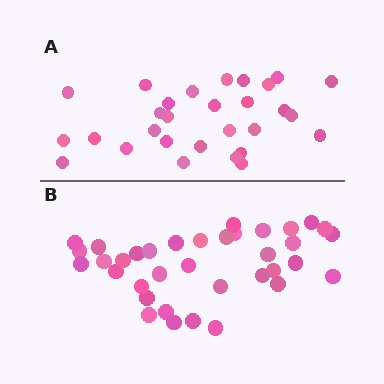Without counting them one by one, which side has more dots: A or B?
Region B (the bottom region) has more dots.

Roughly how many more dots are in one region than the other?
Region B has roughly 8 or so more dots than region A.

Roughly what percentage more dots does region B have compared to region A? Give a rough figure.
About 25% more.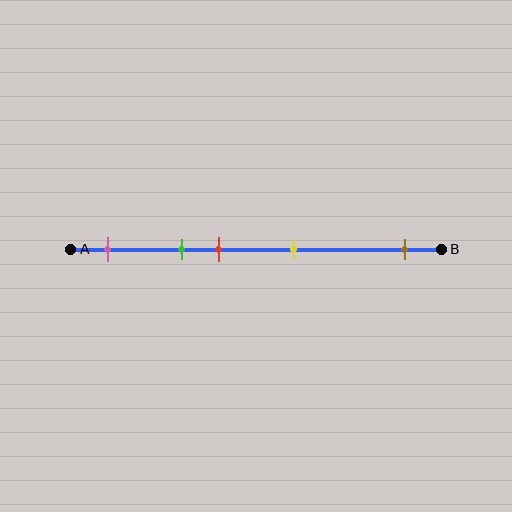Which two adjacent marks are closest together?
The green and red marks are the closest adjacent pair.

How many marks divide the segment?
There are 5 marks dividing the segment.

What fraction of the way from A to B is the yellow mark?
The yellow mark is approximately 60% (0.6) of the way from A to B.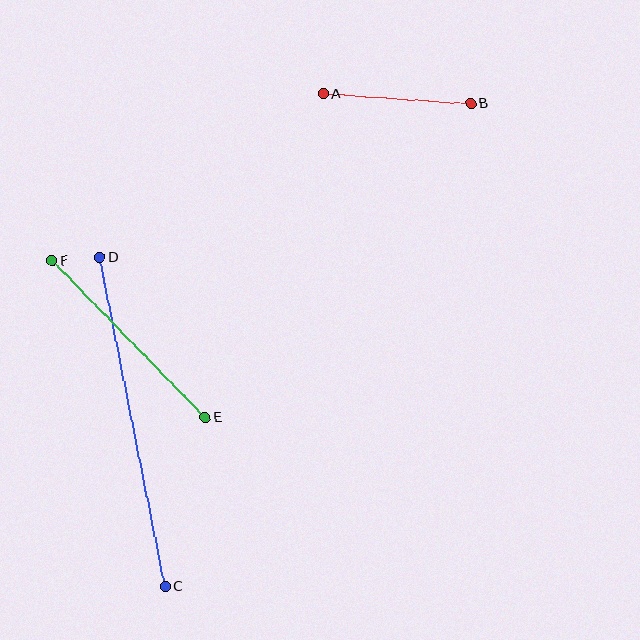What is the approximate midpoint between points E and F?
The midpoint is at approximately (129, 339) pixels.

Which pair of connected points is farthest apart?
Points C and D are farthest apart.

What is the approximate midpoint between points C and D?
The midpoint is at approximately (133, 422) pixels.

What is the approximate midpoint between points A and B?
The midpoint is at approximately (397, 99) pixels.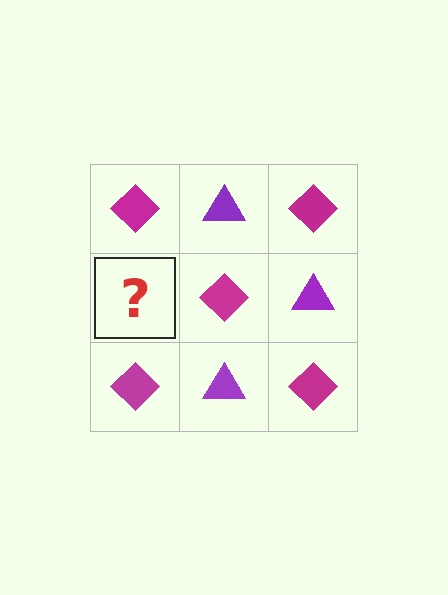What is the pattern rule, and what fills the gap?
The rule is that it alternates magenta diamond and purple triangle in a checkerboard pattern. The gap should be filled with a purple triangle.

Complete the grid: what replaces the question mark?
The question mark should be replaced with a purple triangle.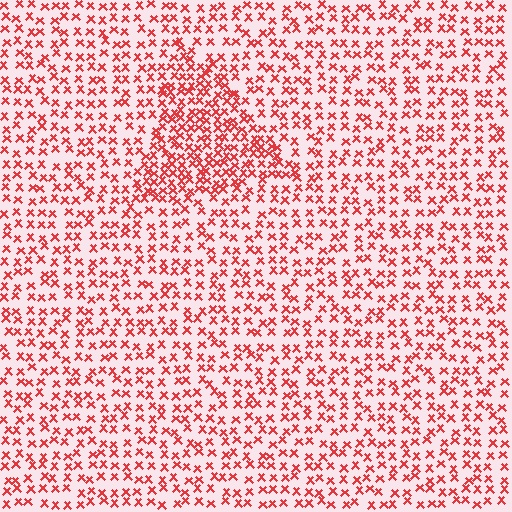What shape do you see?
I see a triangle.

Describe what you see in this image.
The image contains small red elements arranged at two different densities. A triangle-shaped region is visible where the elements are more densely packed than the surrounding area.